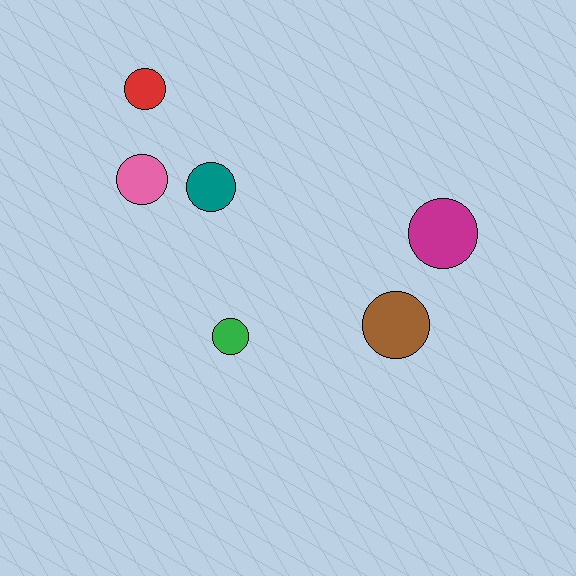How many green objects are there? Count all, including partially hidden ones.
There is 1 green object.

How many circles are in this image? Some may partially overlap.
There are 6 circles.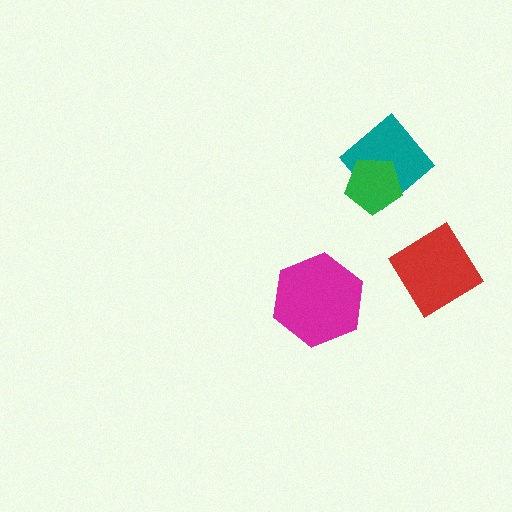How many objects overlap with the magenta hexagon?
0 objects overlap with the magenta hexagon.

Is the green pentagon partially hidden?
No, no other shape covers it.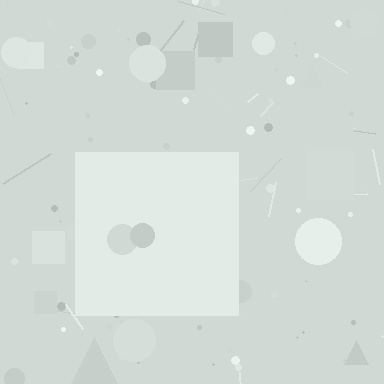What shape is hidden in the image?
A square is hidden in the image.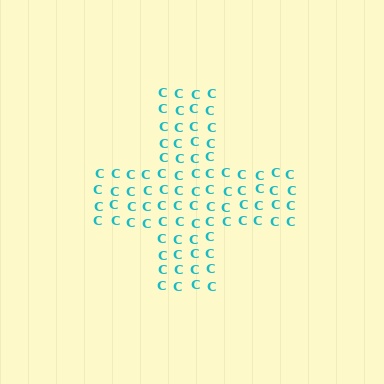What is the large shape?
The large shape is a cross.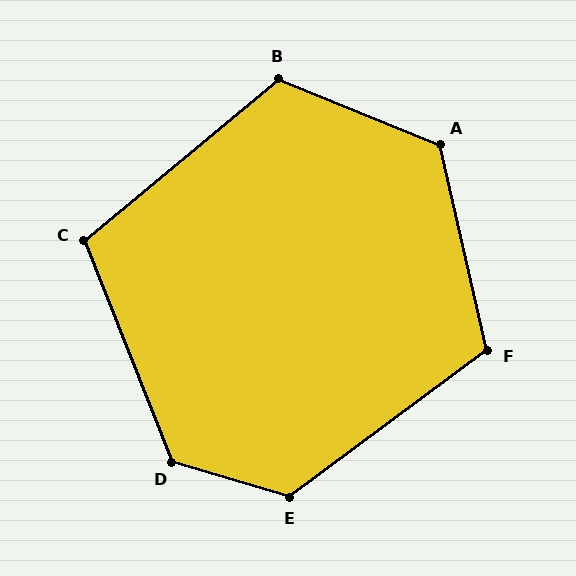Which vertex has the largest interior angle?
D, at approximately 128 degrees.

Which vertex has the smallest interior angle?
C, at approximately 108 degrees.